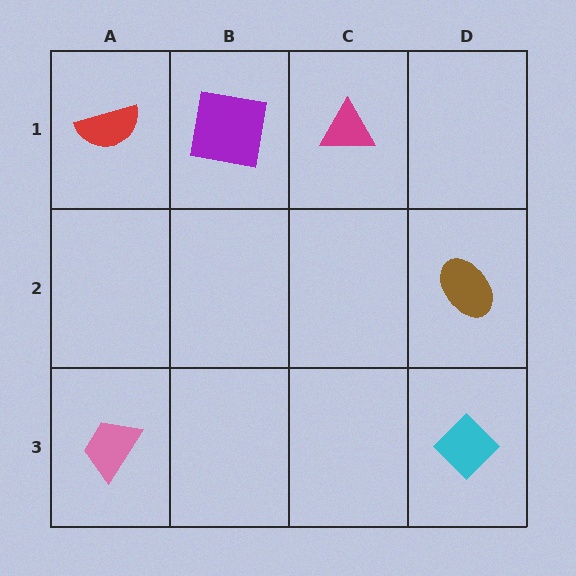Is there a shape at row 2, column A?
No, that cell is empty.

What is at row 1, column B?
A purple square.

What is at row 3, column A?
A pink trapezoid.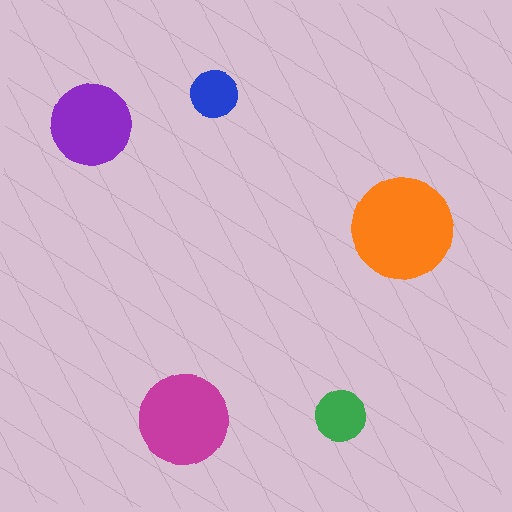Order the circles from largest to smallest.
the orange one, the magenta one, the purple one, the green one, the blue one.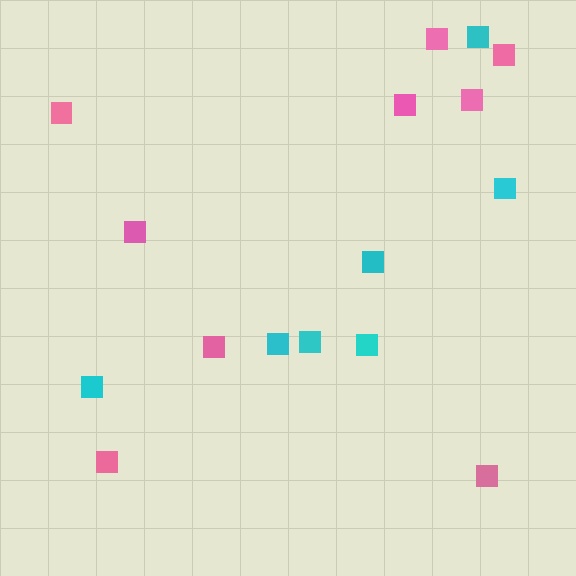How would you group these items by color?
There are 2 groups: one group of cyan squares (7) and one group of pink squares (9).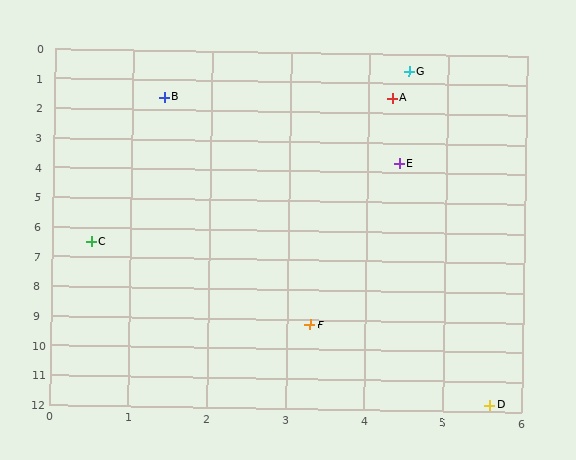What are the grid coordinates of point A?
Point A is at approximately (4.3, 1.5).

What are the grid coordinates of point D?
Point D is at approximately (5.6, 11.8).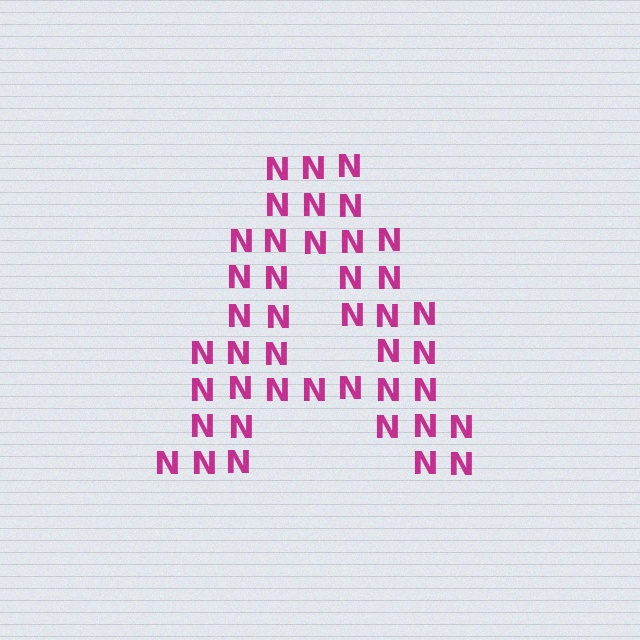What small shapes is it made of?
It is made of small letter N's.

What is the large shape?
The large shape is the letter A.